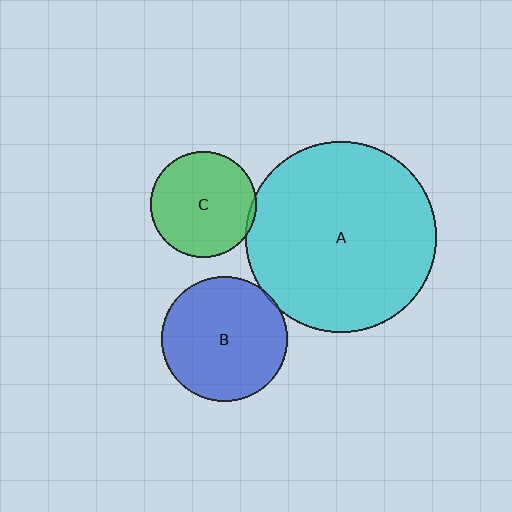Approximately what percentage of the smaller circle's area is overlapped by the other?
Approximately 5%.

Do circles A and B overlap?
Yes.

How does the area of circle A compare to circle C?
Approximately 3.2 times.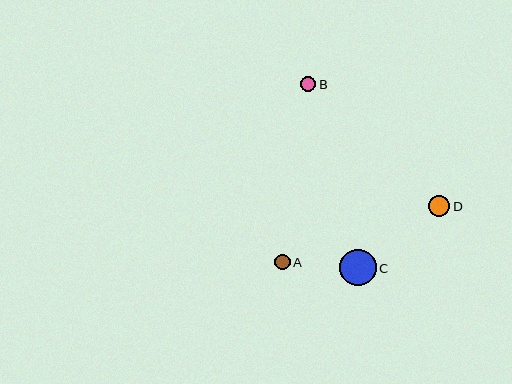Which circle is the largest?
Circle C is the largest with a size of approximately 36 pixels.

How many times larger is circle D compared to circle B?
Circle D is approximately 1.4 times the size of circle B.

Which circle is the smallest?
Circle A is the smallest with a size of approximately 15 pixels.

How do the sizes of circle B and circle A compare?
Circle B and circle A are approximately the same size.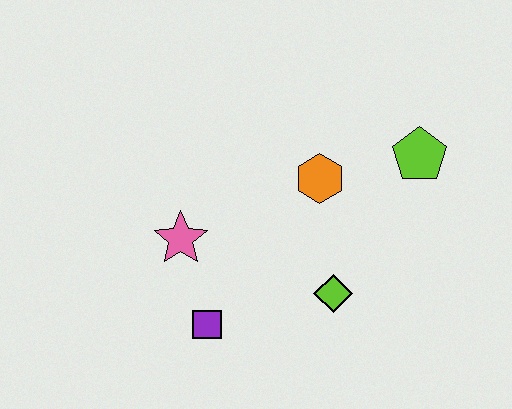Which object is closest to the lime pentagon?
The orange hexagon is closest to the lime pentagon.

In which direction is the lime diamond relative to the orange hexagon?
The lime diamond is below the orange hexagon.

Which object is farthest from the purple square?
The lime pentagon is farthest from the purple square.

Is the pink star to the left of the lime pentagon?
Yes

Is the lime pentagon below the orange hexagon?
No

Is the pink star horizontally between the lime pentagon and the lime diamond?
No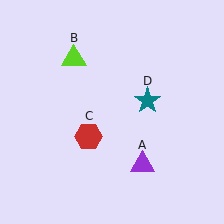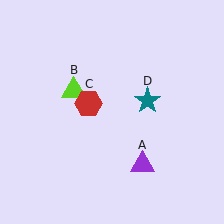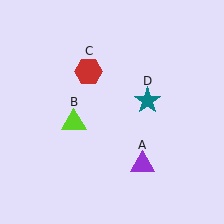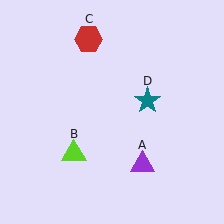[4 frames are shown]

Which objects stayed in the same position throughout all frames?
Purple triangle (object A) and teal star (object D) remained stationary.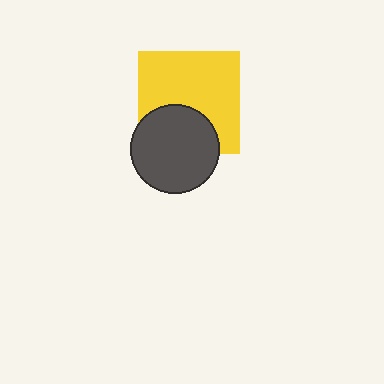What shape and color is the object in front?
The object in front is a dark gray circle.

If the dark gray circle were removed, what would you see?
You would see the complete yellow square.